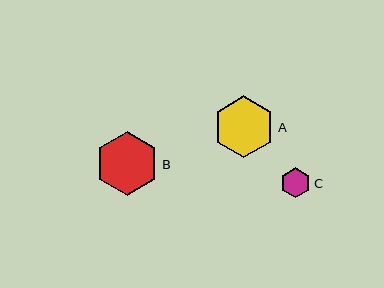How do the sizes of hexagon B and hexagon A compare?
Hexagon B and hexagon A are approximately the same size.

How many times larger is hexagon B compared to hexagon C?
Hexagon B is approximately 2.1 times the size of hexagon C.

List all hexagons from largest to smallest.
From largest to smallest: B, A, C.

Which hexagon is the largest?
Hexagon B is the largest with a size of approximately 63 pixels.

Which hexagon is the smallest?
Hexagon C is the smallest with a size of approximately 30 pixels.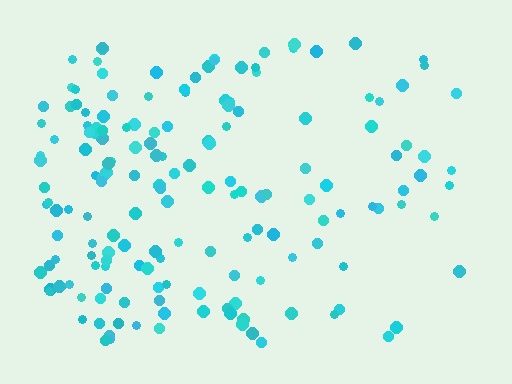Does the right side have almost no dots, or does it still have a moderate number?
Still a moderate number, just noticeably fewer than the left.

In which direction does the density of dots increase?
From right to left, with the left side densest.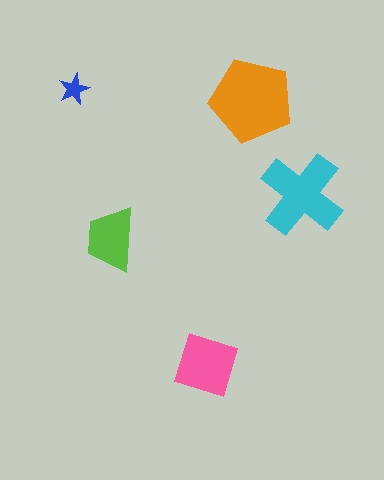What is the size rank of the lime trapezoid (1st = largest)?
4th.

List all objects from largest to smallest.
The orange pentagon, the cyan cross, the pink diamond, the lime trapezoid, the blue star.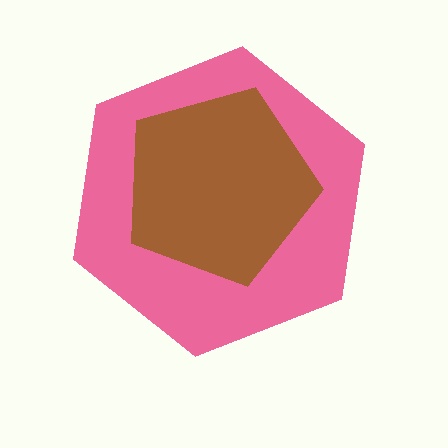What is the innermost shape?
The brown pentagon.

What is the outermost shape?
The pink hexagon.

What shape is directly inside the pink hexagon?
The brown pentagon.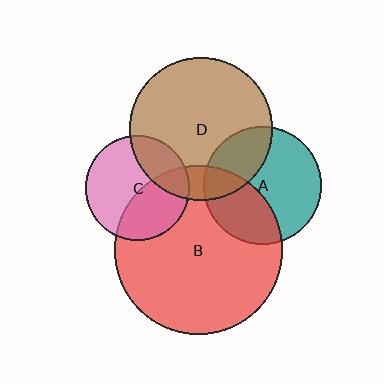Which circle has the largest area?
Circle B (red).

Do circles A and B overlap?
Yes.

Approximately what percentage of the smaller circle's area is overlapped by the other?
Approximately 35%.